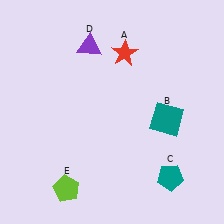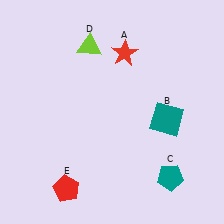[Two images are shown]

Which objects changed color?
D changed from purple to lime. E changed from lime to red.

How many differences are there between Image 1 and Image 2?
There are 2 differences between the two images.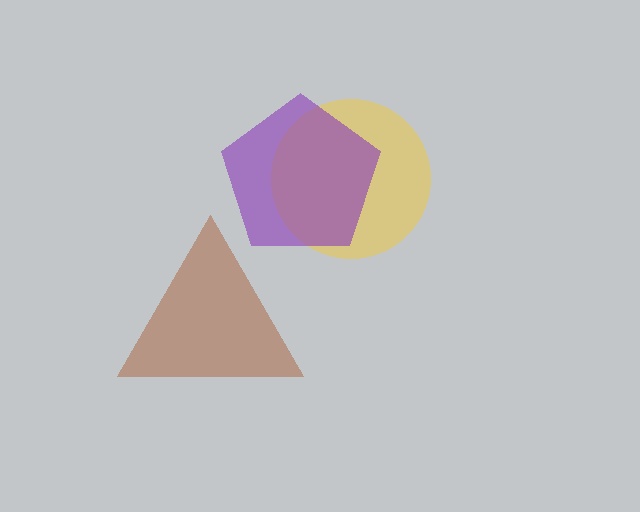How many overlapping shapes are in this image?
There are 3 overlapping shapes in the image.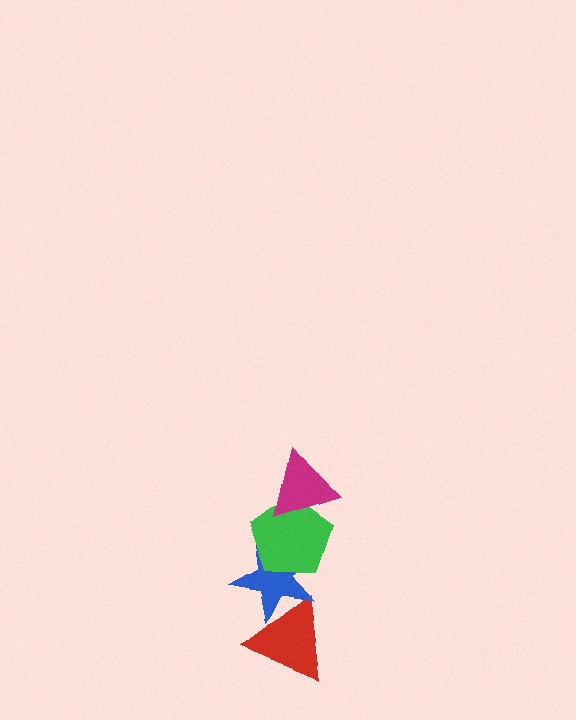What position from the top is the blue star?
The blue star is 3rd from the top.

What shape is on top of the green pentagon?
The magenta triangle is on top of the green pentagon.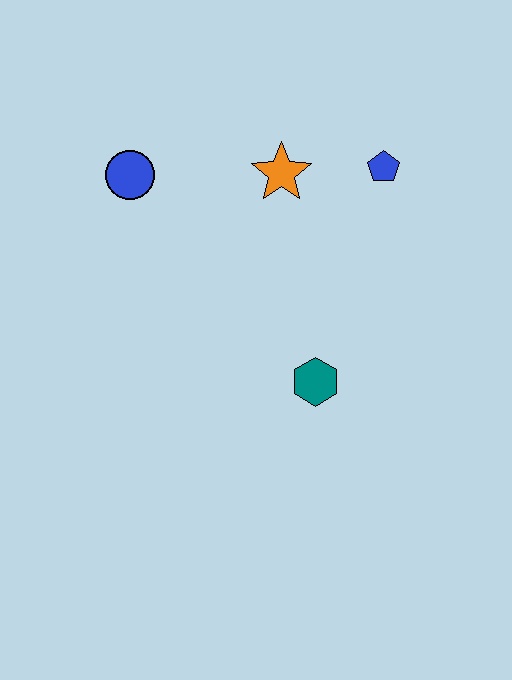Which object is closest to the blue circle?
The orange star is closest to the blue circle.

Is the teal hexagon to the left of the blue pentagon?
Yes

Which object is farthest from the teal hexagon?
The blue circle is farthest from the teal hexagon.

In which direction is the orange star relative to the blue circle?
The orange star is to the right of the blue circle.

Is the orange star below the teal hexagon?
No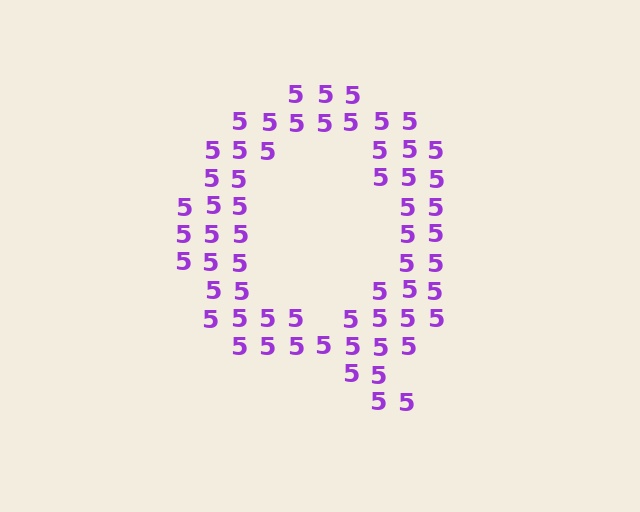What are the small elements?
The small elements are digit 5's.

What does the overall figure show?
The overall figure shows the letter Q.